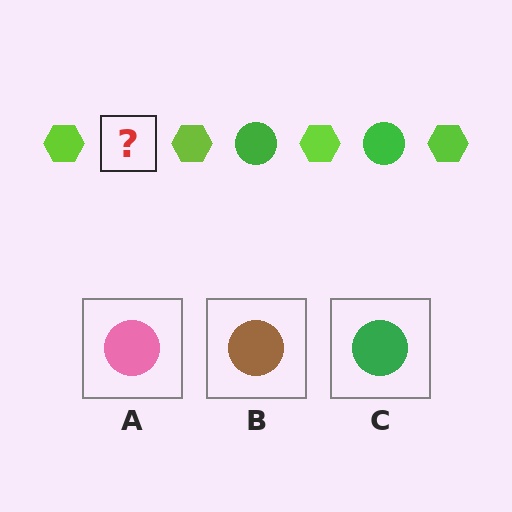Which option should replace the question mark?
Option C.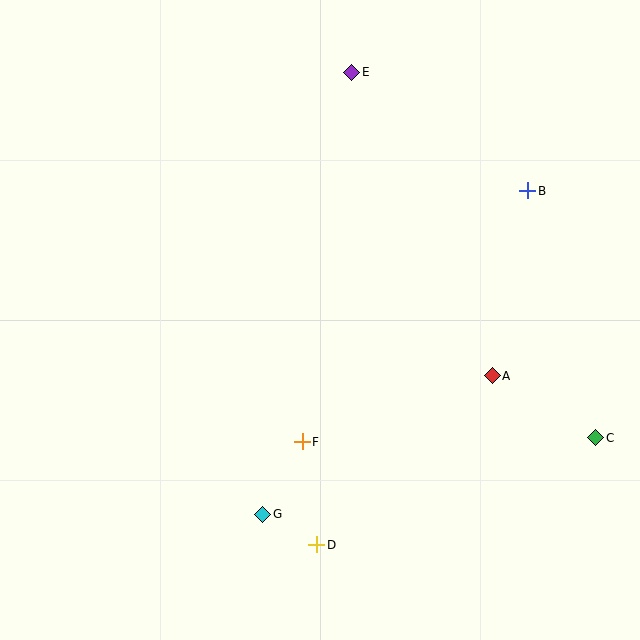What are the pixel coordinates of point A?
Point A is at (492, 376).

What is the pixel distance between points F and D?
The distance between F and D is 104 pixels.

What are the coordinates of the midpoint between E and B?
The midpoint between E and B is at (440, 132).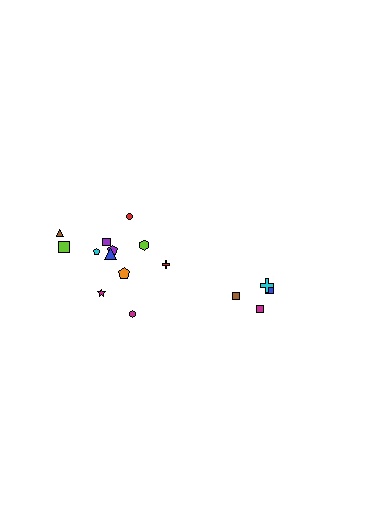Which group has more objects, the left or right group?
The left group.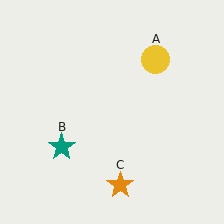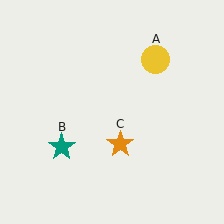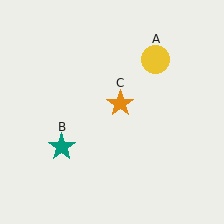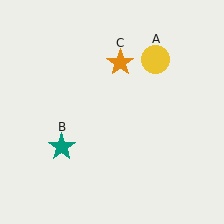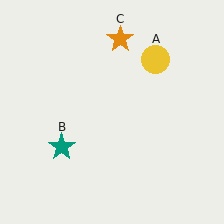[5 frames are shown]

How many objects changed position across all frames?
1 object changed position: orange star (object C).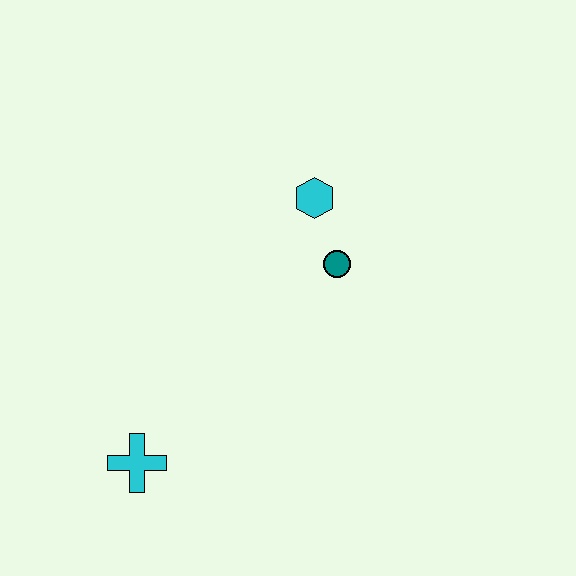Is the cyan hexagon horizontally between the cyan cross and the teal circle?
Yes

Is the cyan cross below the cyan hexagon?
Yes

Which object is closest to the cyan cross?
The teal circle is closest to the cyan cross.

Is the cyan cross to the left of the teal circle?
Yes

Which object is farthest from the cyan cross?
The cyan hexagon is farthest from the cyan cross.